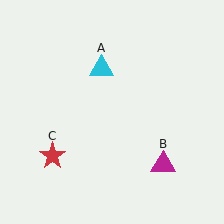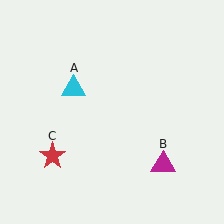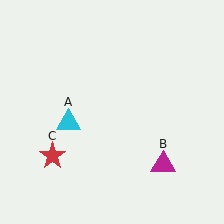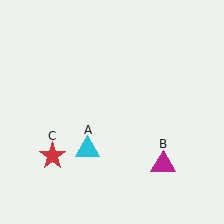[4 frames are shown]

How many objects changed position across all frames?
1 object changed position: cyan triangle (object A).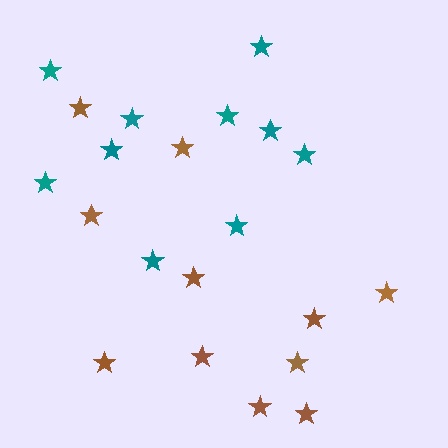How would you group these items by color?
There are 2 groups: one group of brown stars (11) and one group of teal stars (10).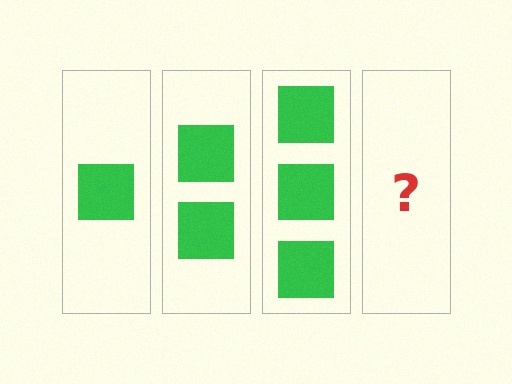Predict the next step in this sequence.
The next step is 4 squares.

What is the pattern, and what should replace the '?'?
The pattern is that each step adds one more square. The '?' should be 4 squares.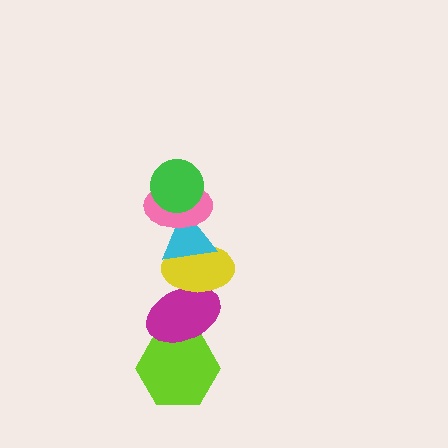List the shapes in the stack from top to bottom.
From top to bottom: the green circle, the pink ellipse, the cyan triangle, the yellow ellipse, the magenta ellipse, the lime hexagon.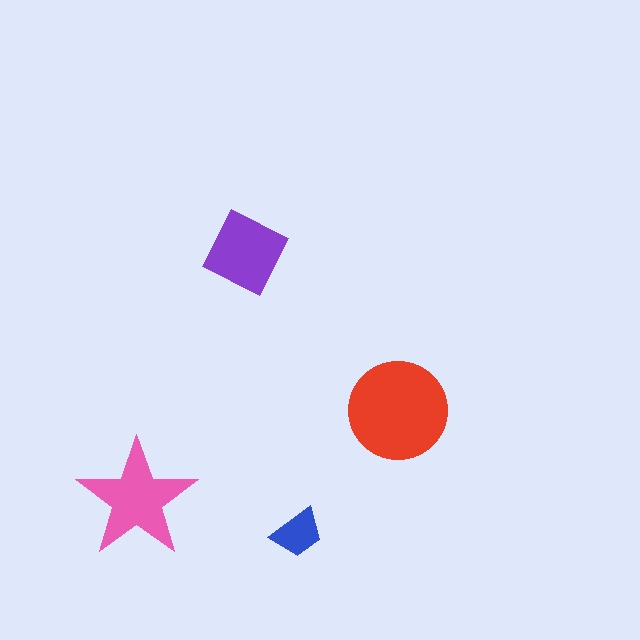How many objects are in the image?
There are 4 objects in the image.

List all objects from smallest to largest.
The blue trapezoid, the purple diamond, the pink star, the red circle.